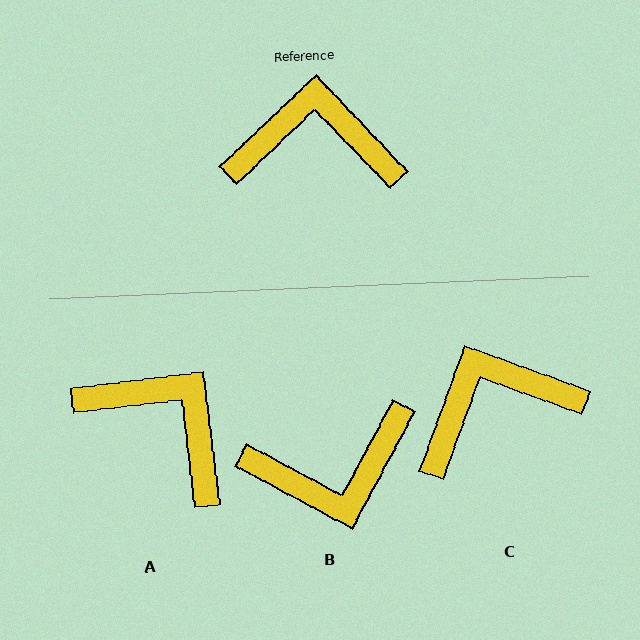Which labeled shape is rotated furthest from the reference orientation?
B, about 162 degrees away.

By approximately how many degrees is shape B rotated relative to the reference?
Approximately 162 degrees clockwise.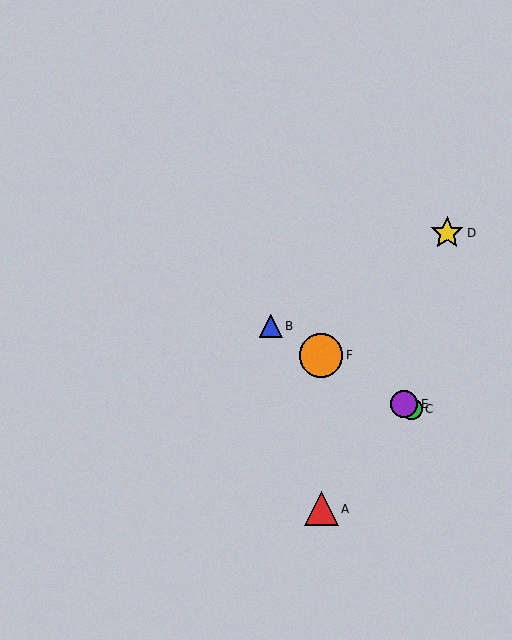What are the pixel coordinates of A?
Object A is at (321, 509).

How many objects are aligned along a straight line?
4 objects (B, C, E, F) are aligned along a straight line.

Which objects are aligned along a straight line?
Objects B, C, E, F are aligned along a straight line.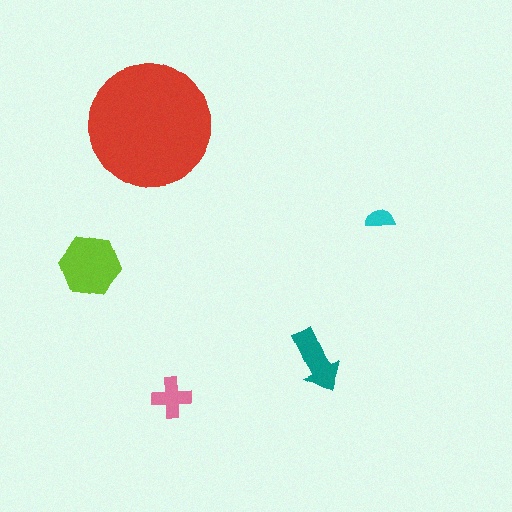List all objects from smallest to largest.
The cyan semicircle, the pink cross, the teal arrow, the lime hexagon, the red circle.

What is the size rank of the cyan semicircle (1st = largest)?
5th.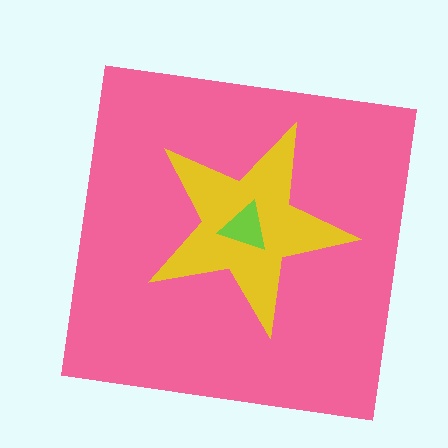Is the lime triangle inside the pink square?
Yes.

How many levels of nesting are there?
3.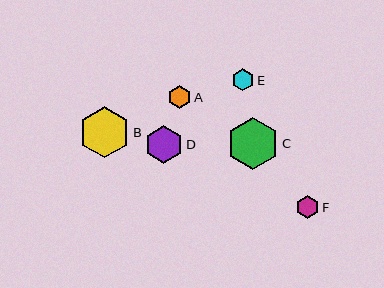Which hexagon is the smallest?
Hexagon E is the smallest with a size of approximately 22 pixels.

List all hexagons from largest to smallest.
From largest to smallest: C, B, D, F, A, E.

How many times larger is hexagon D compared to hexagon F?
Hexagon D is approximately 1.6 times the size of hexagon F.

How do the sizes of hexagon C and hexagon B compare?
Hexagon C and hexagon B are approximately the same size.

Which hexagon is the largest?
Hexagon C is the largest with a size of approximately 53 pixels.